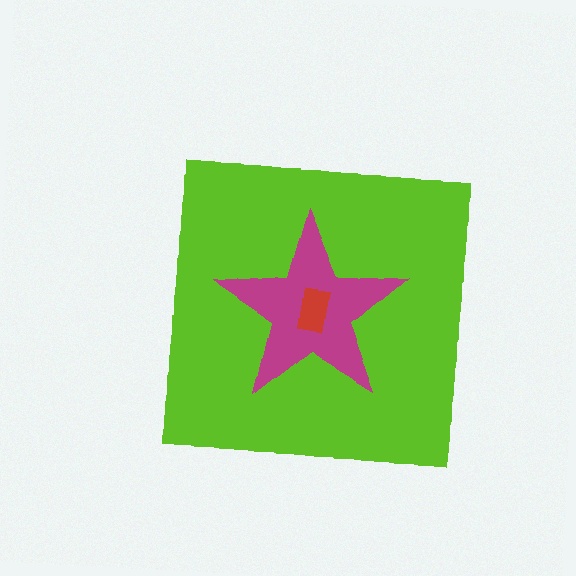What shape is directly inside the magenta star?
The red rectangle.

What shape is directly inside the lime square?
The magenta star.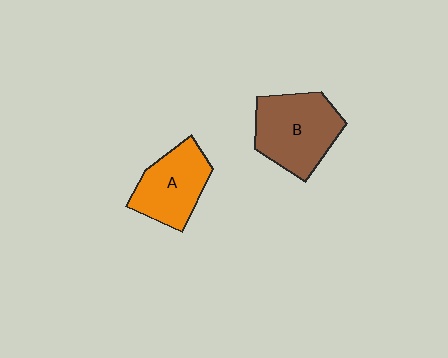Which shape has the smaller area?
Shape A (orange).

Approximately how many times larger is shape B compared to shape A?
Approximately 1.2 times.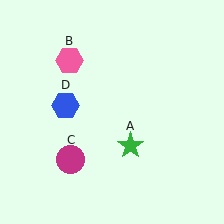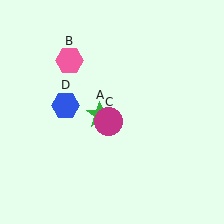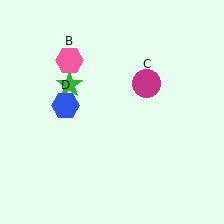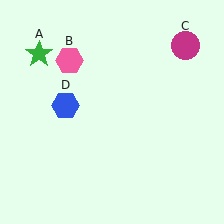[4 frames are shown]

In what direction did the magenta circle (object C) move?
The magenta circle (object C) moved up and to the right.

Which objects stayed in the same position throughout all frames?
Pink hexagon (object B) and blue hexagon (object D) remained stationary.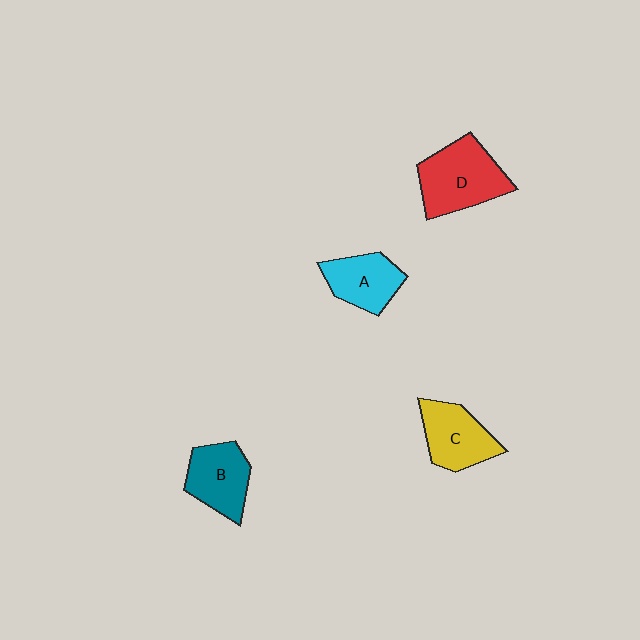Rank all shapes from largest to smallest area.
From largest to smallest: D (red), C (yellow), B (teal), A (cyan).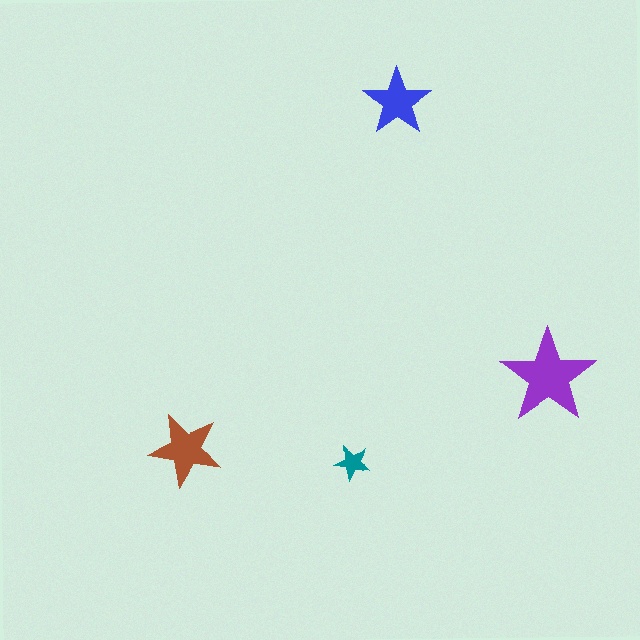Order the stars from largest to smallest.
the purple one, the brown one, the blue one, the teal one.